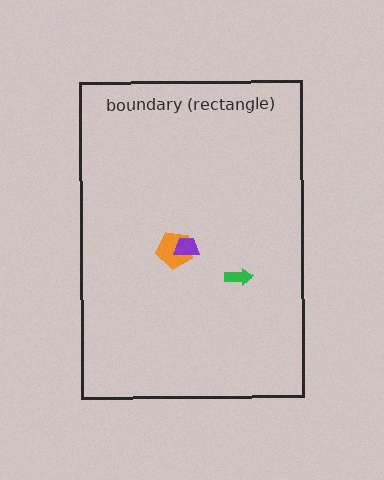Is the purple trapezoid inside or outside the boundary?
Inside.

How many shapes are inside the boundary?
3 inside, 0 outside.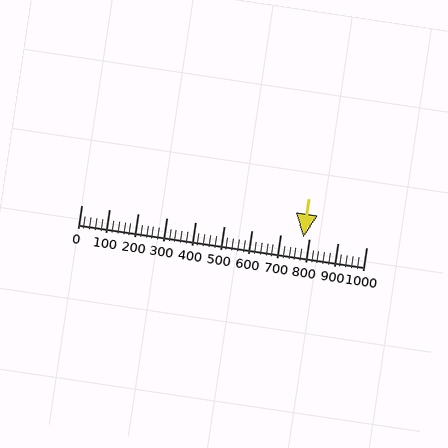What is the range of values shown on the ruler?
The ruler shows values from 0 to 1000.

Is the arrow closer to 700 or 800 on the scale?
The arrow is closer to 800.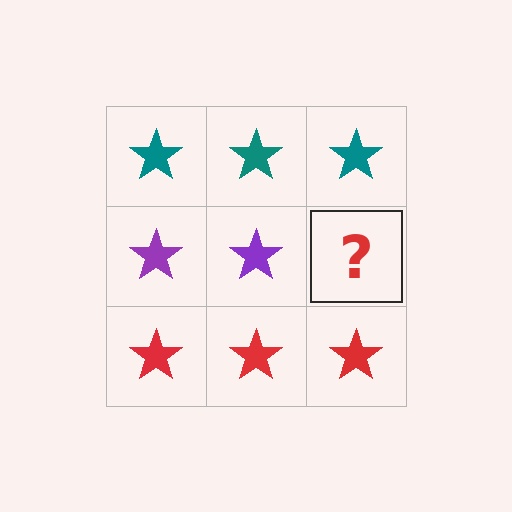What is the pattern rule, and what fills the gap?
The rule is that each row has a consistent color. The gap should be filled with a purple star.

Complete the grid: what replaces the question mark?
The question mark should be replaced with a purple star.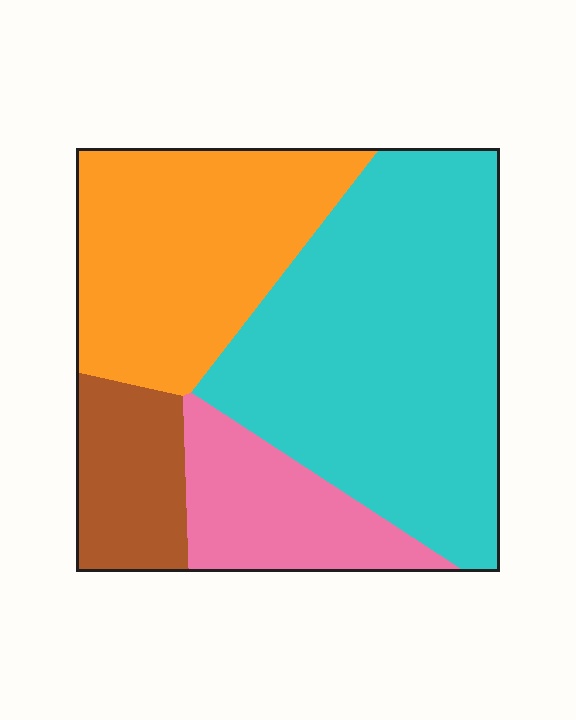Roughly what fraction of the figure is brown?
Brown covers about 10% of the figure.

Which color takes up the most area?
Cyan, at roughly 45%.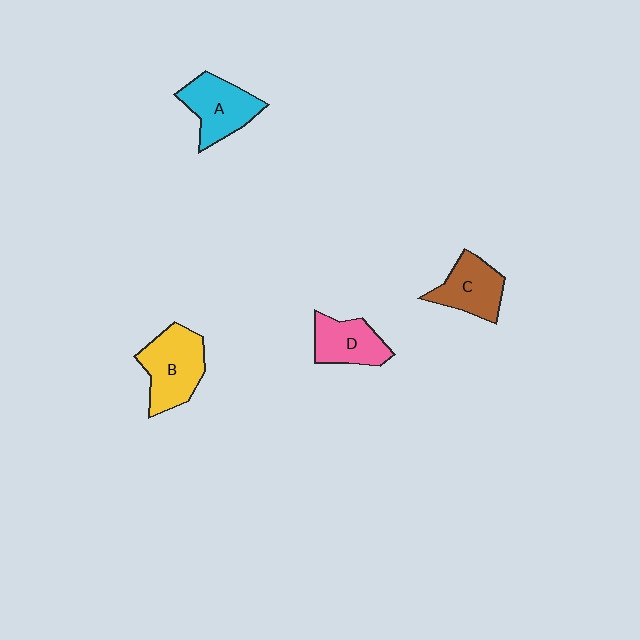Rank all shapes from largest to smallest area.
From largest to smallest: B (yellow), A (cyan), C (brown), D (pink).